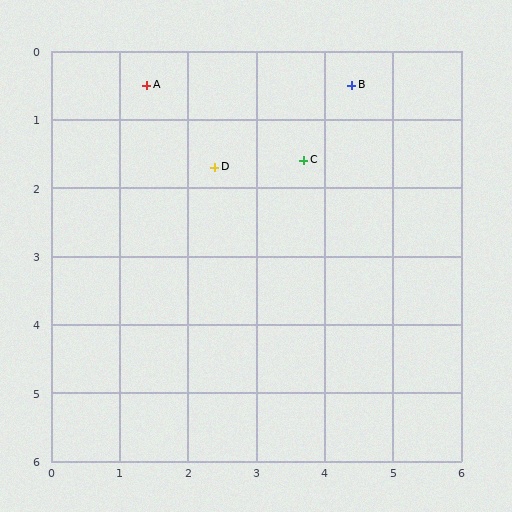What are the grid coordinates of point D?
Point D is at approximately (2.4, 1.7).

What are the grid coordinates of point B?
Point B is at approximately (4.4, 0.5).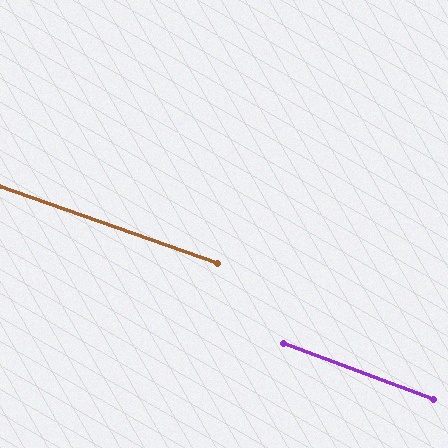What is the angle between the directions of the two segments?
Approximately 1 degree.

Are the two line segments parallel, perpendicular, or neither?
Parallel — their directions differ by only 1.1°.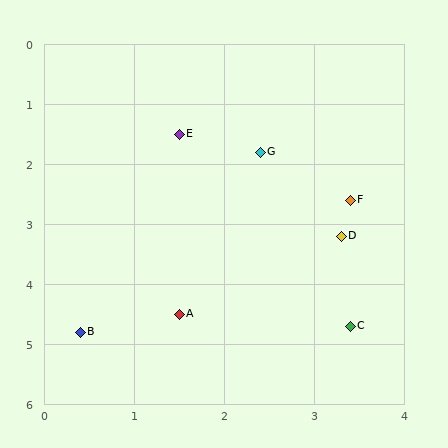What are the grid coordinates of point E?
Point E is at approximately (1.5, 1.5).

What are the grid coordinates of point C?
Point C is at approximately (3.4, 4.7).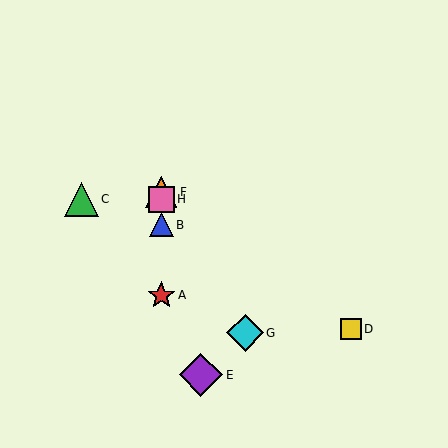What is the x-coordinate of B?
Object B is at x≈161.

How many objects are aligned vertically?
4 objects (A, B, F, H) are aligned vertically.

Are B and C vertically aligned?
No, B is at x≈161 and C is at x≈81.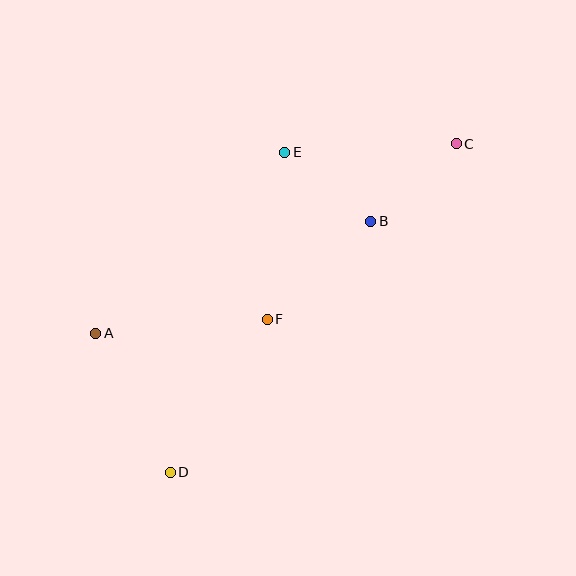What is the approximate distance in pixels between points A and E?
The distance between A and E is approximately 261 pixels.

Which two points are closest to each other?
Points B and E are closest to each other.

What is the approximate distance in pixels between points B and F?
The distance between B and F is approximately 143 pixels.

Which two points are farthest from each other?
Points C and D are farthest from each other.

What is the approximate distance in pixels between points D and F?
The distance between D and F is approximately 181 pixels.